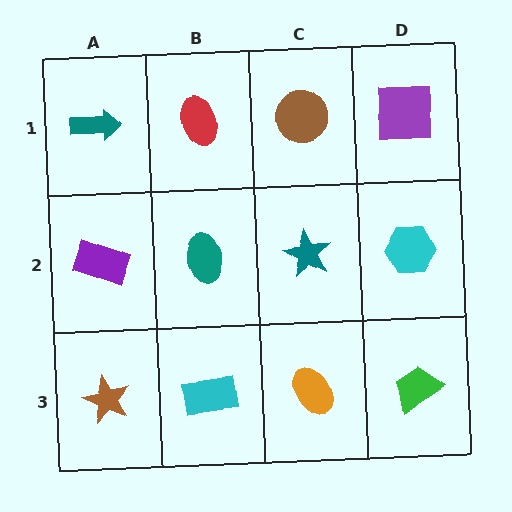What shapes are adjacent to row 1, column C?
A teal star (row 2, column C), a red ellipse (row 1, column B), a purple square (row 1, column D).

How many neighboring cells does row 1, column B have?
3.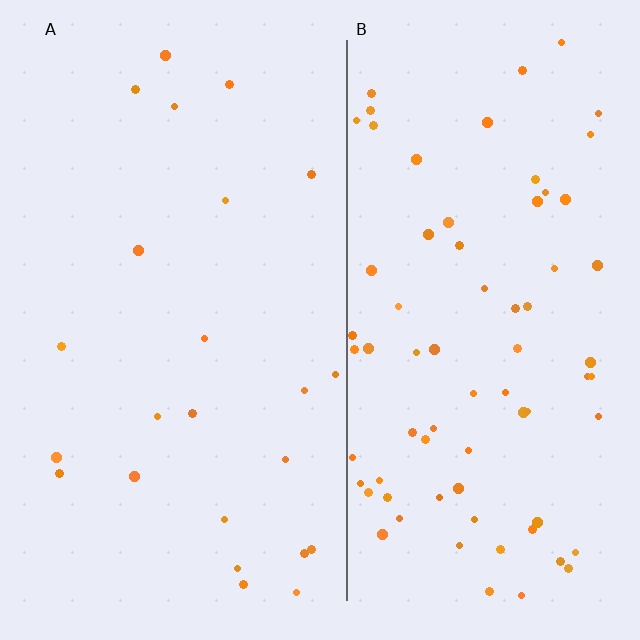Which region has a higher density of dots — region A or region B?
B (the right).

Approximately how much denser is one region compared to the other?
Approximately 3.2× — region B over region A.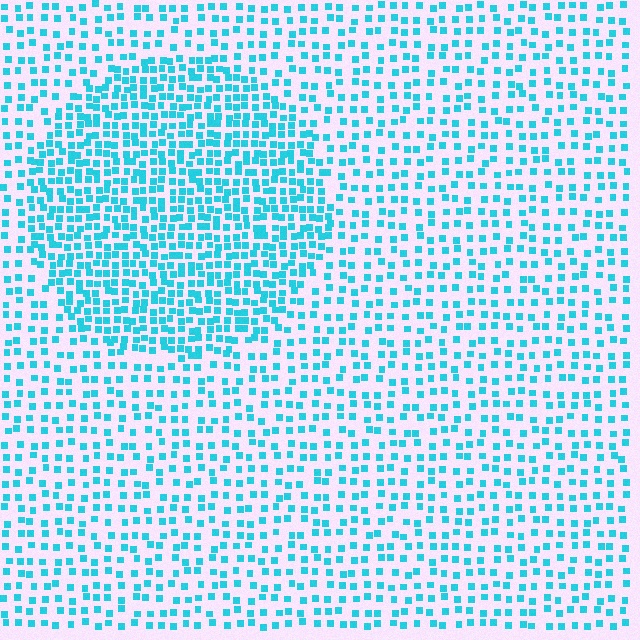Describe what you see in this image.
The image contains small cyan elements arranged at two different densities. A circle-shaped region is visible where the elements are more densely packed than the surrounding area.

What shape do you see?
I see a circle.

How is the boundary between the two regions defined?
The boundary is defined by a change in element density (approximately 1.9x ratio). All elements are the same color, size, and shape.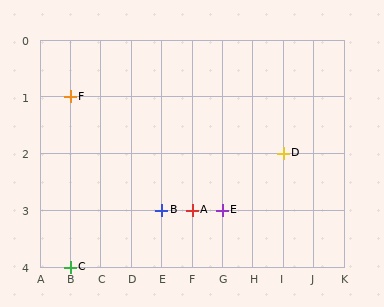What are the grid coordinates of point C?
Point C is at grid coordinates (B, 4).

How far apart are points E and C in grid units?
Points E and C are 5 columns and 1 row apart (about 5.1 grid units diagonally).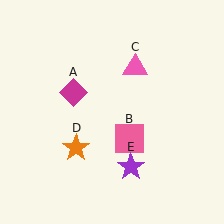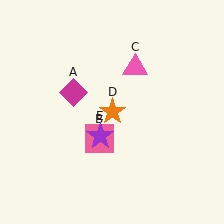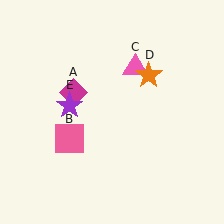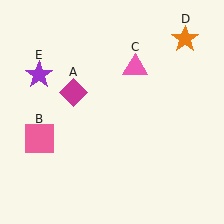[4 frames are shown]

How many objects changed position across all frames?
3 objects changed position: pink square (object B), orange star (object D), purple star (object E).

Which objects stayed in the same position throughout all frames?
Magenta diamond (object A) and pink triangle (object C) remained stationary.